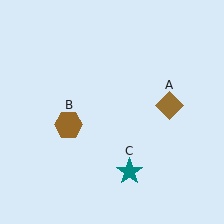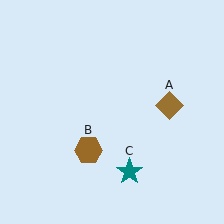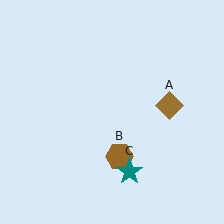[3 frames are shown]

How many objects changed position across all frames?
1 object changed position: brown hexagon (object B).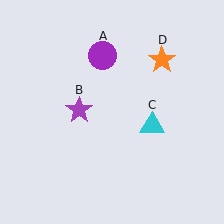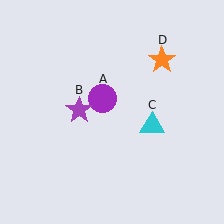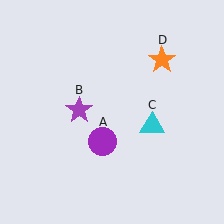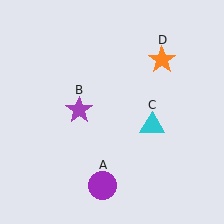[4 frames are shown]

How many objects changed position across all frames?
1 object changed position: purple circle (object A).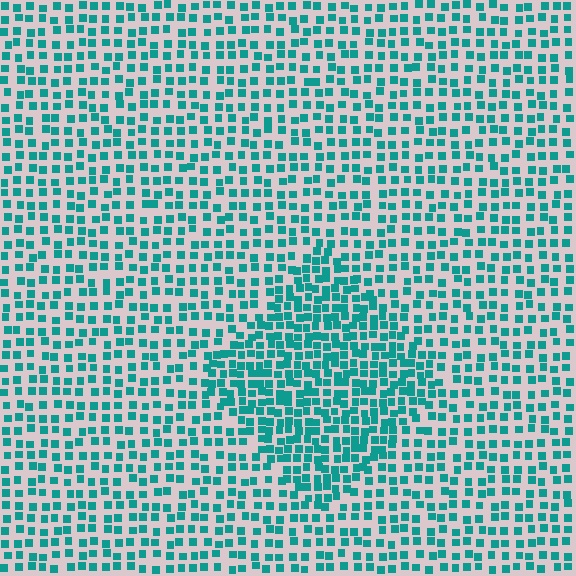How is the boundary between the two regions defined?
The boundary is defined by a change in element density (approximately 1.7x ratio). All elements are the same color, size, and shape.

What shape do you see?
I see a diamond.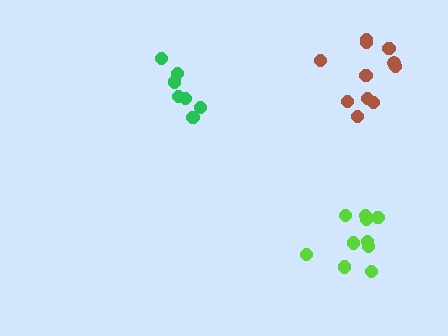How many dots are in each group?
Group 1: 11 dots, Group 2: 7 dots, Group 3: 10 dots (28 total).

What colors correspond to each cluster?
The clusters are colored: brown, green, lime.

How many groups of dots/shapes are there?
There are 3 groups.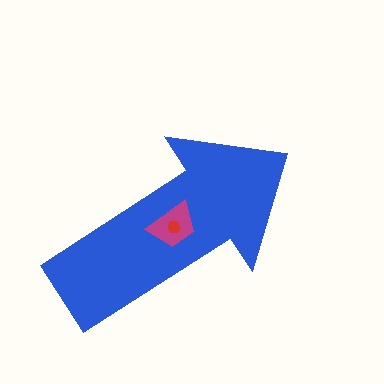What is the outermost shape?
The blue arrow.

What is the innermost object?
The red hexagon.